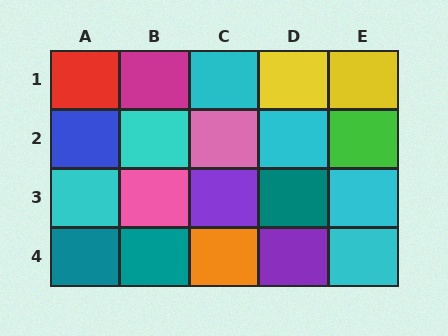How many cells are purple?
2 cells are purple.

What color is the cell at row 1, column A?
Red.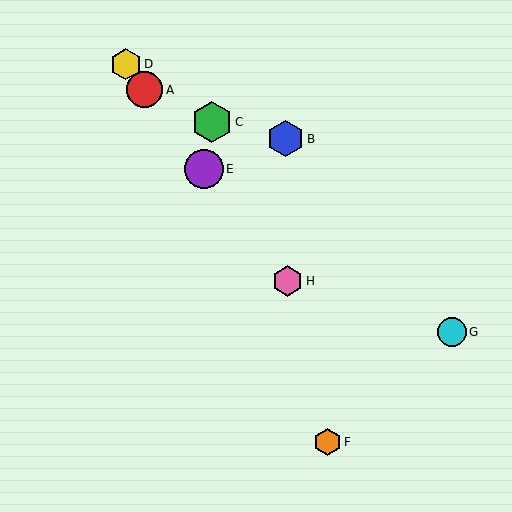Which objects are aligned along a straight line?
Objects A, D, E, H are aligned along a straight line.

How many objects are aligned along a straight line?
4 objects (A, D, E, H) are aligned along a straight line.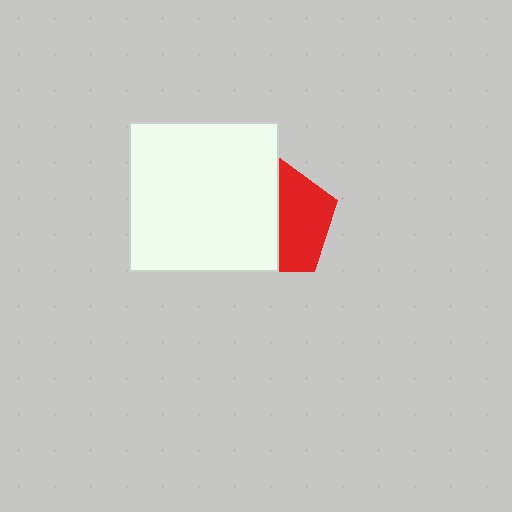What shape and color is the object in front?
The object in front is a white square.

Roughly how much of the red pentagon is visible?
About half of it is visible (roughly 48%).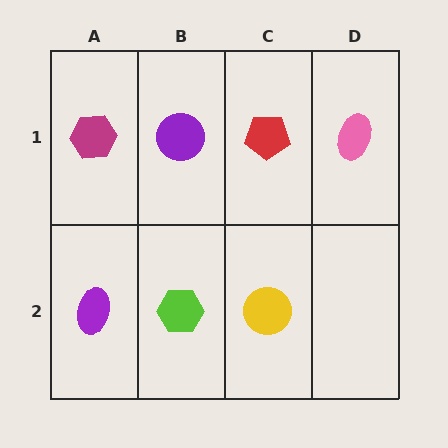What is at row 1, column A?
A magenta hexagon.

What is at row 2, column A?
A purple ellipse.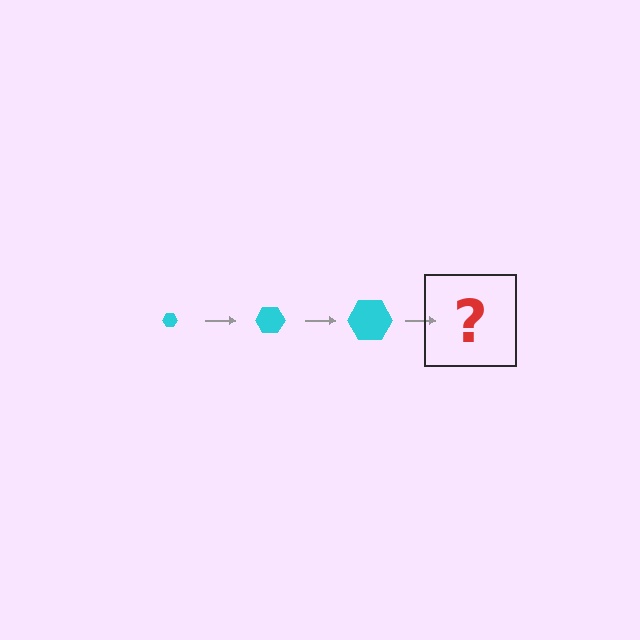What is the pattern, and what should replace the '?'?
The pattern is that the hexagon gets progressively larger each step. The '?' should be a cyan hexagon, larger than the previous one.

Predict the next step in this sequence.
The next step is a cyan hexagon, larger than the previous one.